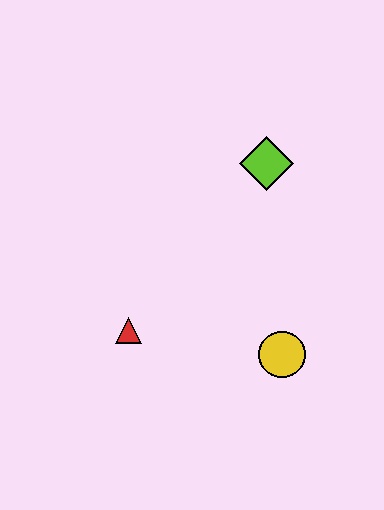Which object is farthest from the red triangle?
The lime diamond is farthest from the red triangle.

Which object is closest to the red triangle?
The yellow circle is closest to the red triangle.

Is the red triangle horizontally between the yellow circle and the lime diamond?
No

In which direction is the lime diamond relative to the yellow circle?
The lime diamond is above the yellow circle.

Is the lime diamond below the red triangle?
No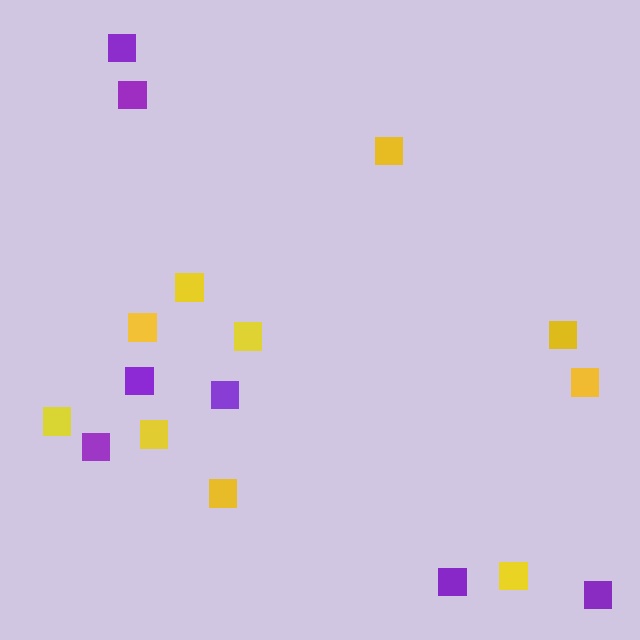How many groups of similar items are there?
There are 2 groups: one group of purple squares (7) and one group of yellow squares (10).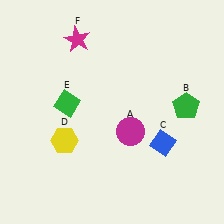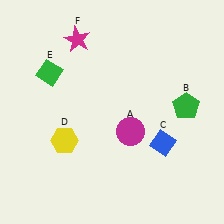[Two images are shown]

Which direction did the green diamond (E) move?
The green diamond (E) moved up.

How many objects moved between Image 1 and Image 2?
1 object moved between the two images.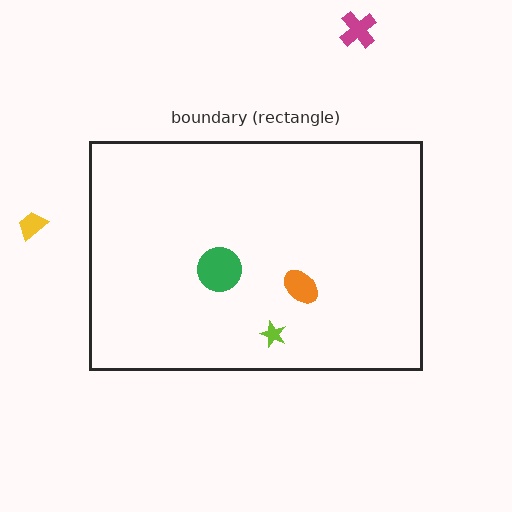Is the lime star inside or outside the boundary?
Inside.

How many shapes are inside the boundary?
3 inside, 2 outside.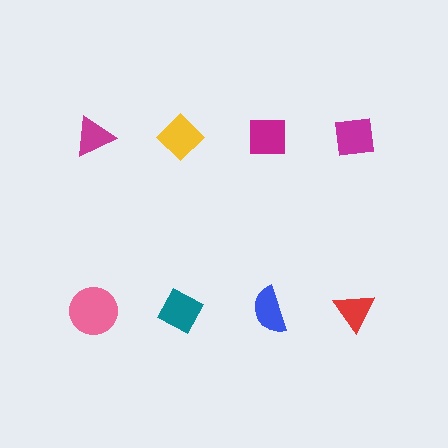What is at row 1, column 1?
A magenta triangle.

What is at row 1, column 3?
A magenta square.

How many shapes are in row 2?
4 shapes.